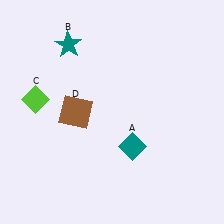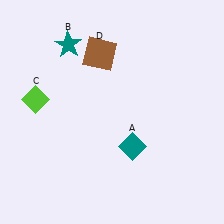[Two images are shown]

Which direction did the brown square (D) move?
The brown square (D) moved up.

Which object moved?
The brown square (D) moved up.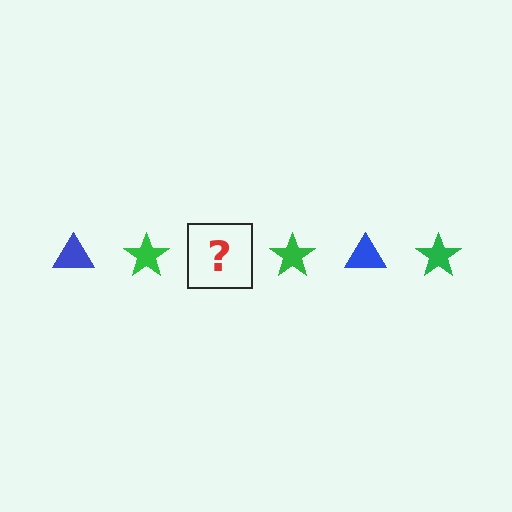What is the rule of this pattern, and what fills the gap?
The rule is that the pattern alternates between blue triangle and green star. The gap should be filled with a blue triangle.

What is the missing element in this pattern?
The missing element is a blue triangle.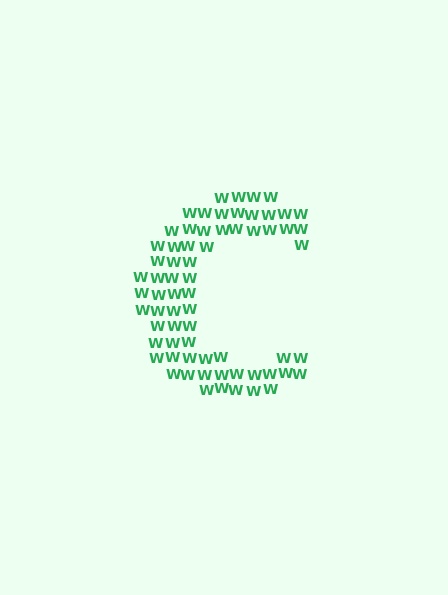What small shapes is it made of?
It is made of small letter W's.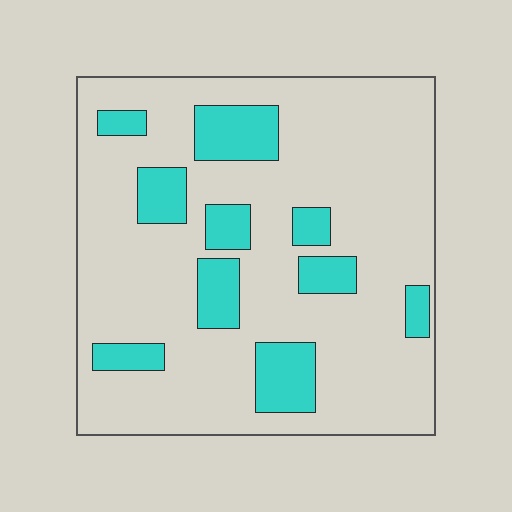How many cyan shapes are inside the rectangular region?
10.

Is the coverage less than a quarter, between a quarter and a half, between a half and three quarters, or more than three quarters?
Less than a quarter.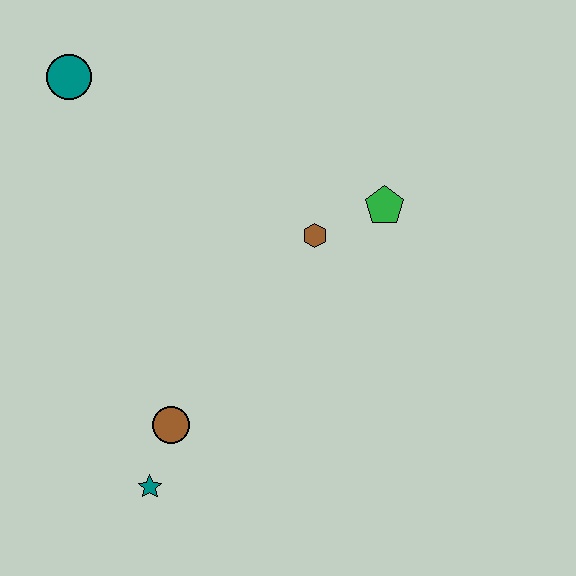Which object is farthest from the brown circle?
The teal circle is farthest from the brown circle.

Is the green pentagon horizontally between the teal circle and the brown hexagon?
No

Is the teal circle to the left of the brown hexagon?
Yes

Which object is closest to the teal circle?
The brown hexagon is closest to the teal circle.